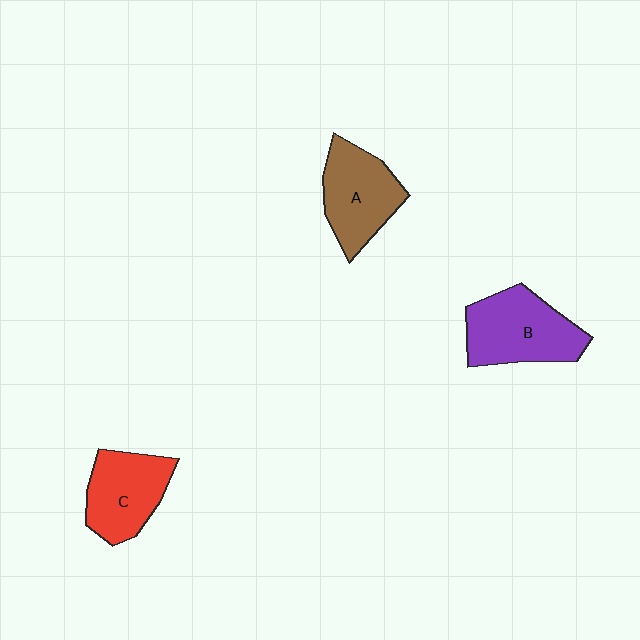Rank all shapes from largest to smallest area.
From largest to smallest: B (purple), A (brown), C (red).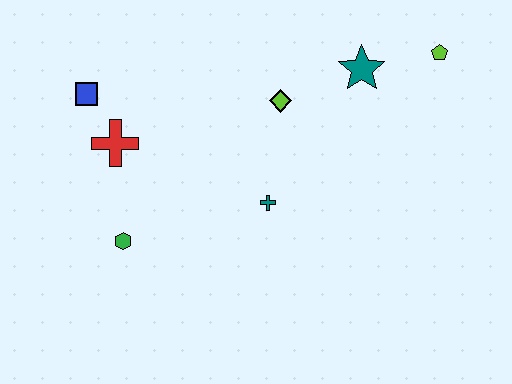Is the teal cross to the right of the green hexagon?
Yes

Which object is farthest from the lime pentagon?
The green hexagon is farthest from the lime pentagon.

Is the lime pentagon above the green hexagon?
Yes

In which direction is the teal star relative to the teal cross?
The teal star is above the teal cross.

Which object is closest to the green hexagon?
The red cross is closest to the green hexagon.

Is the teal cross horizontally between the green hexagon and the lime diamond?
Yes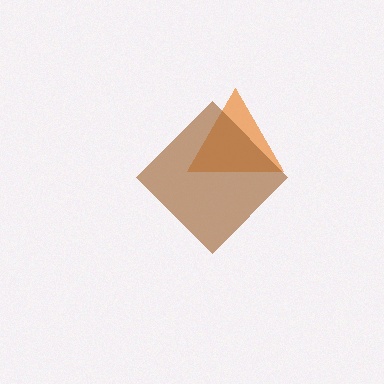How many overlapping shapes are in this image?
There are 2 overlapping shapes in the image.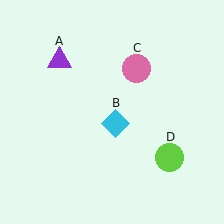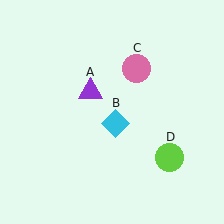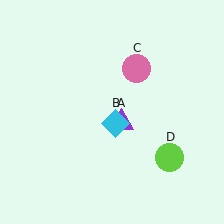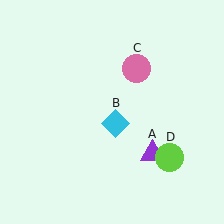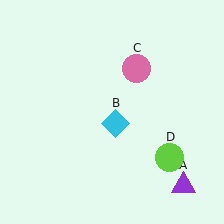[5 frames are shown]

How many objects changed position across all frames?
1 object changed position: purple triangle (object A).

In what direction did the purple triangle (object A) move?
The purple triangle (object A) moved down and to the right.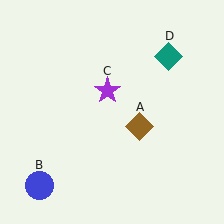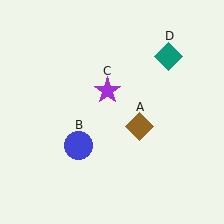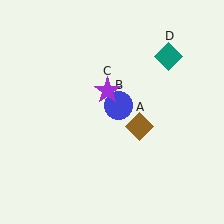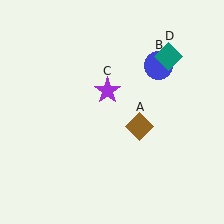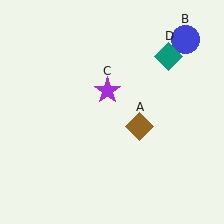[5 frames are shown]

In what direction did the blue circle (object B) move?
The blue circle (object B) moved up and to the right.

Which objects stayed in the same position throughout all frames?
Brown diamond (object A) and purple star (object C) and teal diamond (object D) remained stationary.